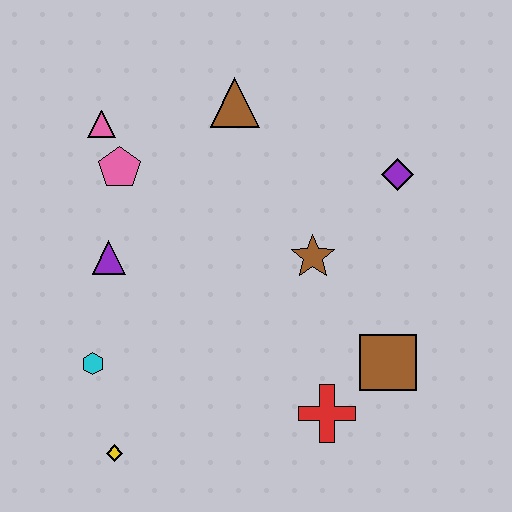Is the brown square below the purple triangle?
Yes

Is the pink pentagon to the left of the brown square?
Yes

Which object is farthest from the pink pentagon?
The brown square is farthest from the pink pentagon.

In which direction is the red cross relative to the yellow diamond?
The red cross is to the right of the yellow diamond.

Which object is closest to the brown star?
The purple diamond is closest to the brown star.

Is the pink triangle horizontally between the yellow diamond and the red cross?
No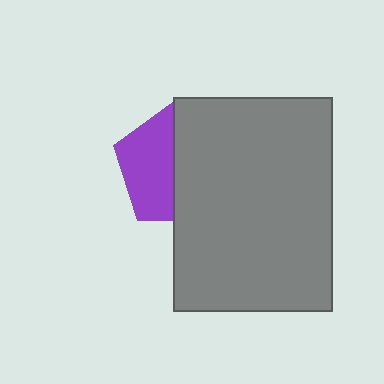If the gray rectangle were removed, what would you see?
You would see the complete purple pentagon.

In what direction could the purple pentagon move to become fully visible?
The purple pentagon could move left. That would shift it out from behind the gray rectangle entirely.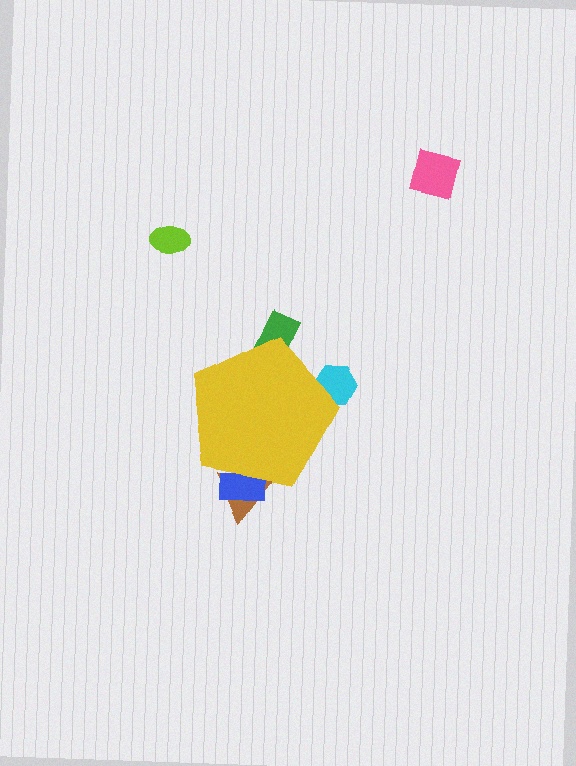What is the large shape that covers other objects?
A yellow pentagon.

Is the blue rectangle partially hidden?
Yes, the blue rectangle is partially hidden behind the yellow pentagon.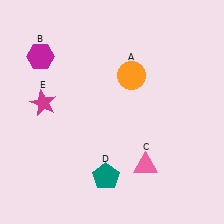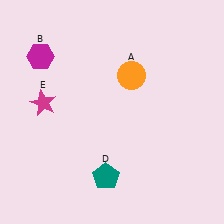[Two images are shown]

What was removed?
The pink triangle (C) was removed in Image 2.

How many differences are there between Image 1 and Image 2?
There is 1 difference between the two images.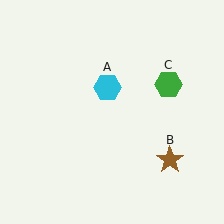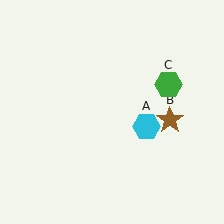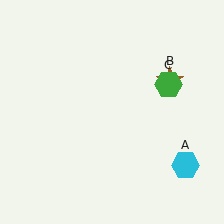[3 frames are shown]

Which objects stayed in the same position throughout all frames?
Green hexagon (object C) remained stationary.